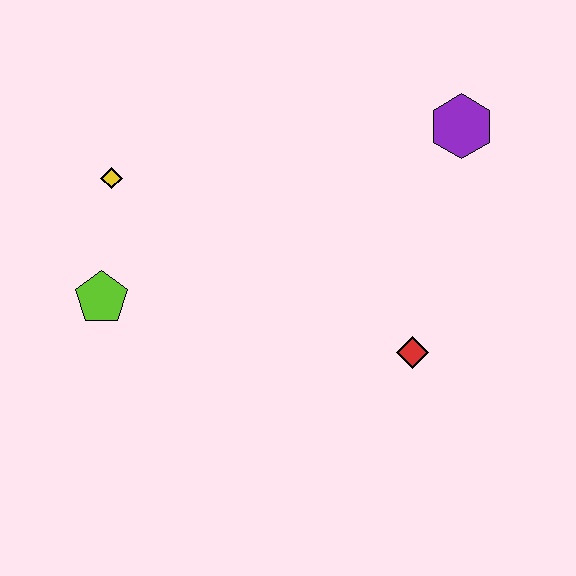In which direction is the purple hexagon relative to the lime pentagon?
The purple hexagon is to the right of the lime pentagon.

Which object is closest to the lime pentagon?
The yellow diamond is closest to the lime pentagon.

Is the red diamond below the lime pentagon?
Yes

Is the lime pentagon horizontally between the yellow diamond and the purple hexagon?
No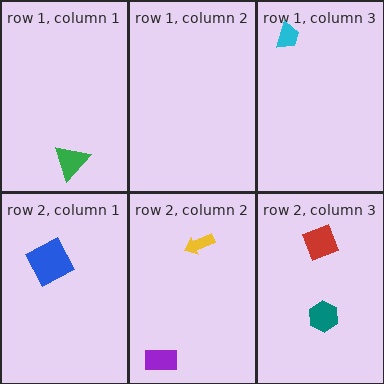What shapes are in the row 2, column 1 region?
The blue square.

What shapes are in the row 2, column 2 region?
The purple rectangle, the yellow arrow.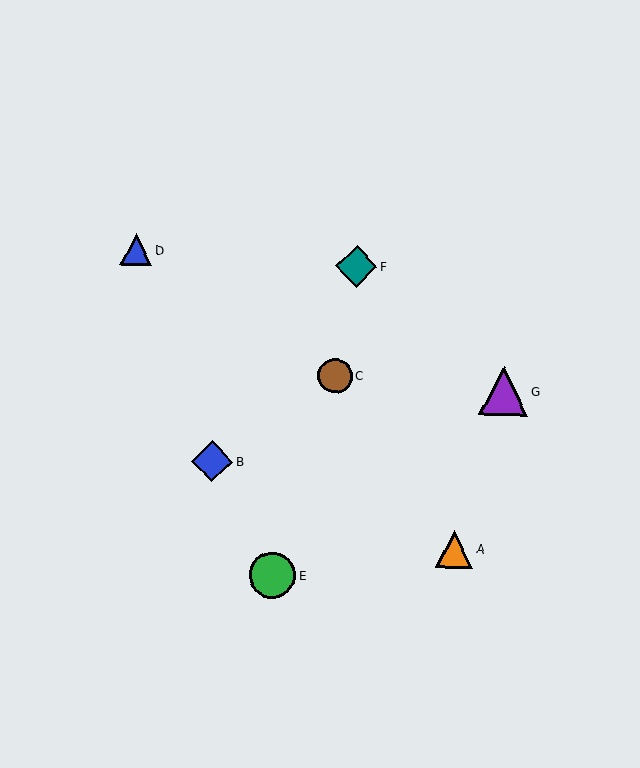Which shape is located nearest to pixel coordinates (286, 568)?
The green circle (labeled E) at (272, 575) is nearest to that location.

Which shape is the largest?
The purple triangle (labeled G) is the largest.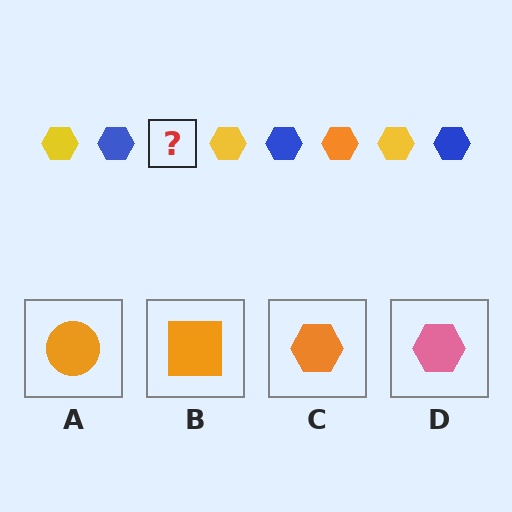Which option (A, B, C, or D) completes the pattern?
C.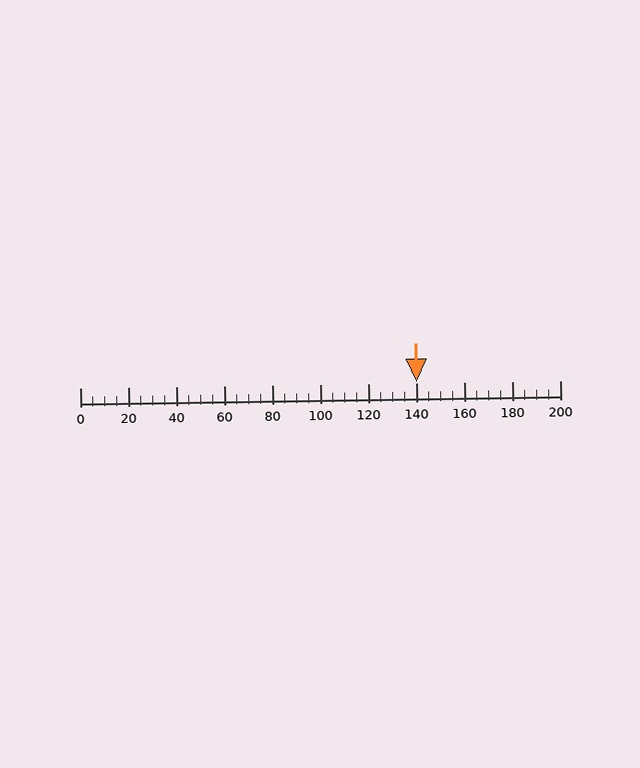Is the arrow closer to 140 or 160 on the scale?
The arrow is closer to 140.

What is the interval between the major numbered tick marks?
The major tick marks are spaced 20 units apart.